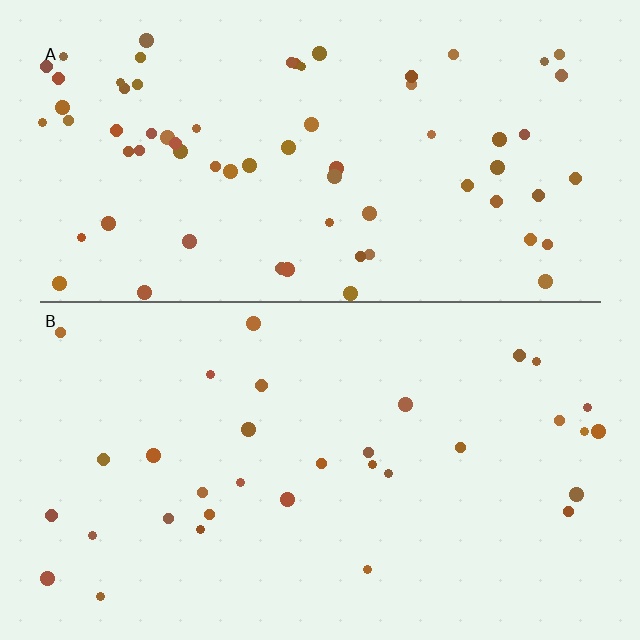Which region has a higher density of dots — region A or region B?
A (the top).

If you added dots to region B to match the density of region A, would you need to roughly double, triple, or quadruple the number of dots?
Approximately double.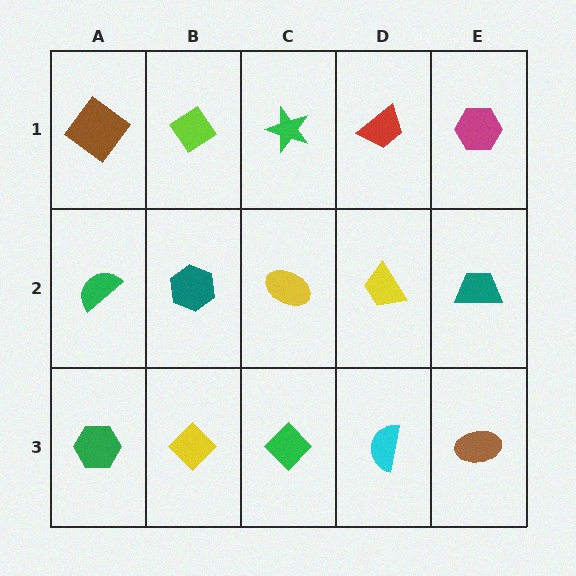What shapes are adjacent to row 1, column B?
A teal hexagon (row 2, column B), a brown diamond (row 1, column A), a green star (row 1, column C).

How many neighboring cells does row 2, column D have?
4.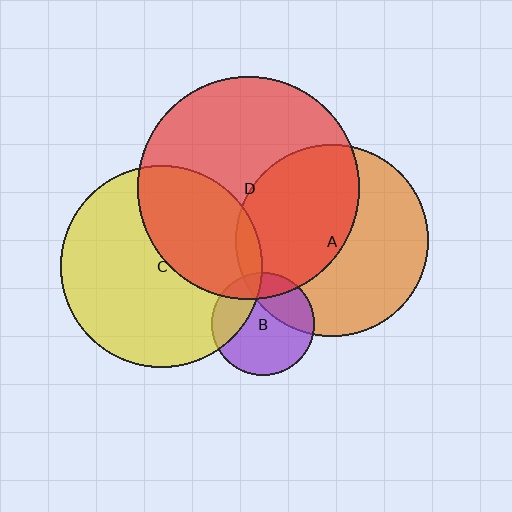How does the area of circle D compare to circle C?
Approximately 1.2 times.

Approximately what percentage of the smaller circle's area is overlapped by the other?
Approximately 50%.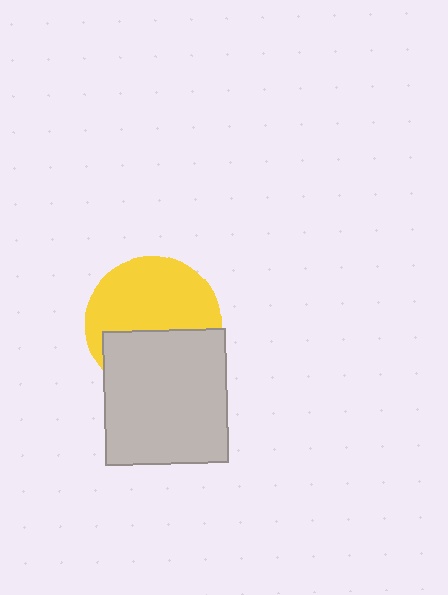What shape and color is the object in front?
The object in front is a light gray rectangle.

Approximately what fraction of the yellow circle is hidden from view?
Roughly 42% of the yellow circle is hidden behind the light gray rectangle.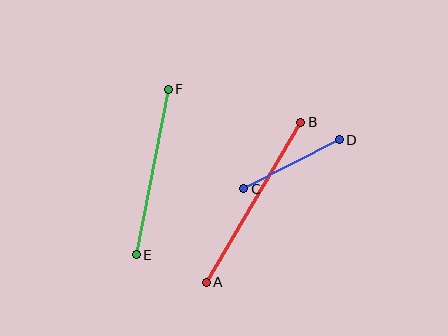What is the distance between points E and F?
The distance is approximately 169 pixels.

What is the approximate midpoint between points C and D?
The midpoint is at approximately (291, 164) pixels.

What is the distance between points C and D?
The distance is approximately 107 pixels.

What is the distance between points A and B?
The distance is approximately 186 pixels.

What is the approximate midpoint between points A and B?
The midpoint is at approximately (254, 202) pixels.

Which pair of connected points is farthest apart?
Points A and B are farthest apart.